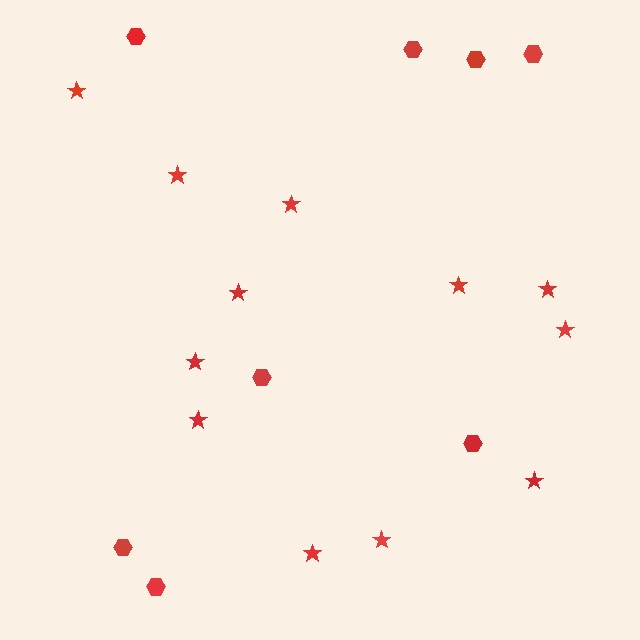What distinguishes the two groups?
There are 2 groups: one group of stars (12) and one group of hexagons (8).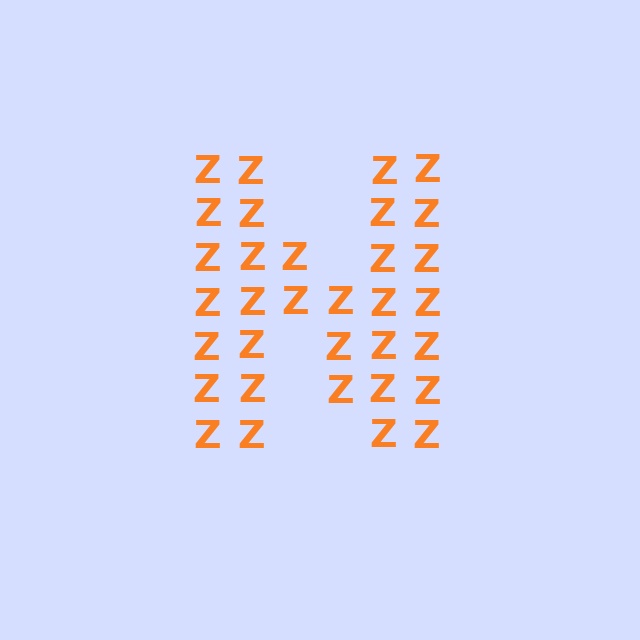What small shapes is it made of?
It is made of small letter Z's.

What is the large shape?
The large shape is the letter N.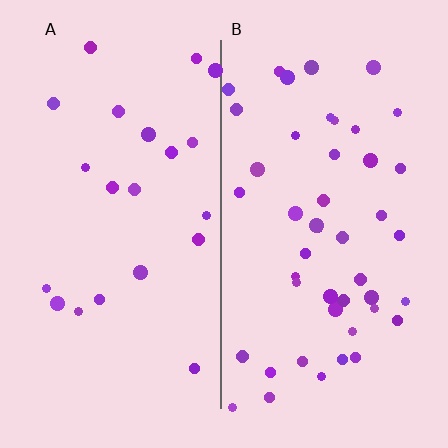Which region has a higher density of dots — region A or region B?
B (the right).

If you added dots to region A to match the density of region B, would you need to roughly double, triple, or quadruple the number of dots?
Approximately double.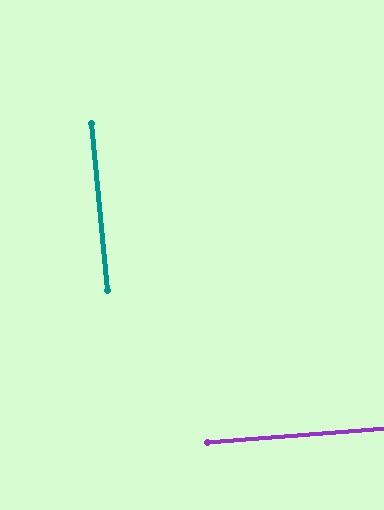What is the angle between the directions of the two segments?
Approximately 89 degrees.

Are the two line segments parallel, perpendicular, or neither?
Perpendicular — they meet at approximately 89°.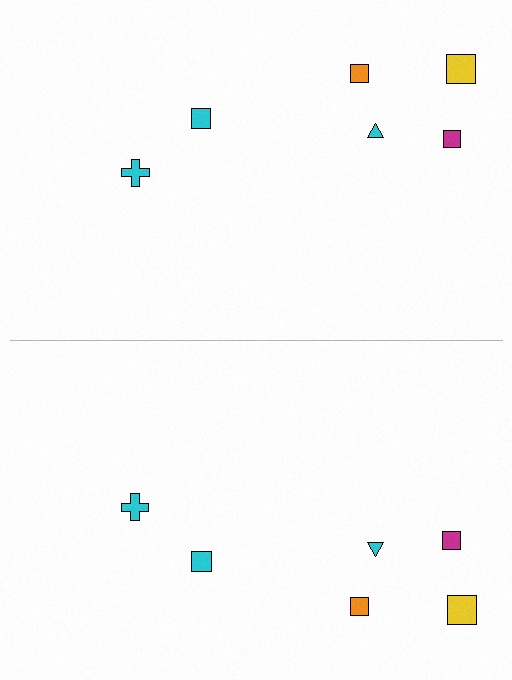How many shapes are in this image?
There are 12 shapes in this image.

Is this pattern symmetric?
Yes, this pattern has bilateral (reflection) symmetry.